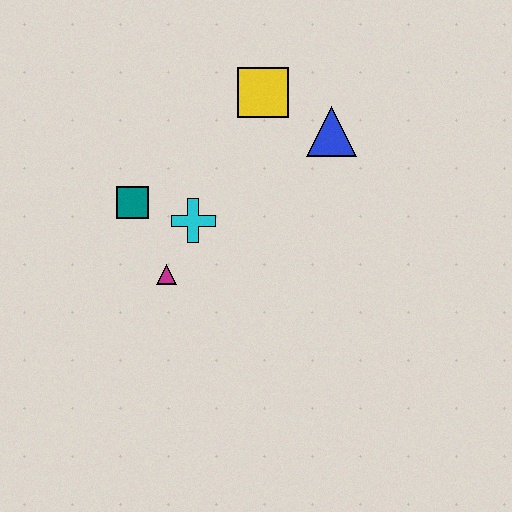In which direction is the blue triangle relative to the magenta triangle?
The blue triangle is to the right of the magenta triangle.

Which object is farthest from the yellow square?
The magenta triangle is farthest from the yellow square.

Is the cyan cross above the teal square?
No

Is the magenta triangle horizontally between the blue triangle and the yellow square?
No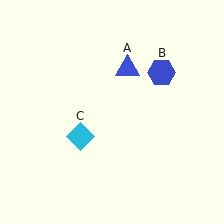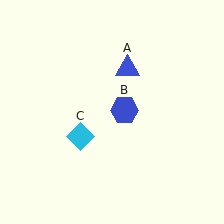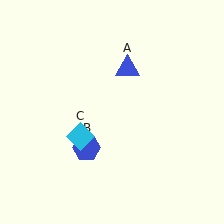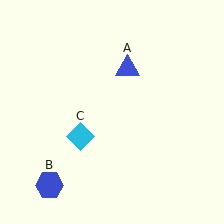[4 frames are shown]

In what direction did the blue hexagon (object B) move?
The blue hexagon (object B) moved down and to the left.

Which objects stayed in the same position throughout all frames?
Blue triangle (object A) and cyan diamond (object C) remained stationary.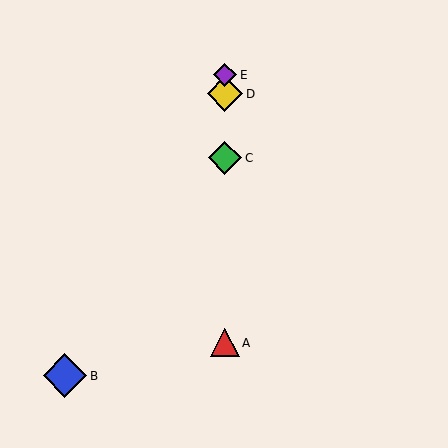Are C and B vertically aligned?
No, C is at x≈225 and B is at x≈65.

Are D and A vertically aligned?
Yes, both are at x≈225.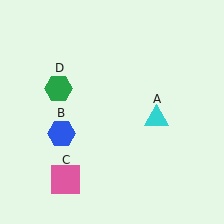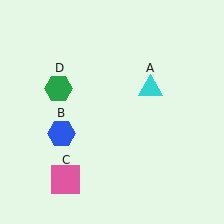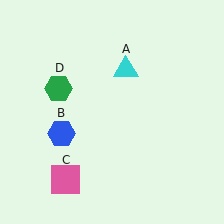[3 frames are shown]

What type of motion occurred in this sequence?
The cyan triangle (object A) rotated counterclockwise around the center of the scene.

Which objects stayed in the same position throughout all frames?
Blue hexagon (object B) and pink square (object C) and green hexagon (object D) remained stationary.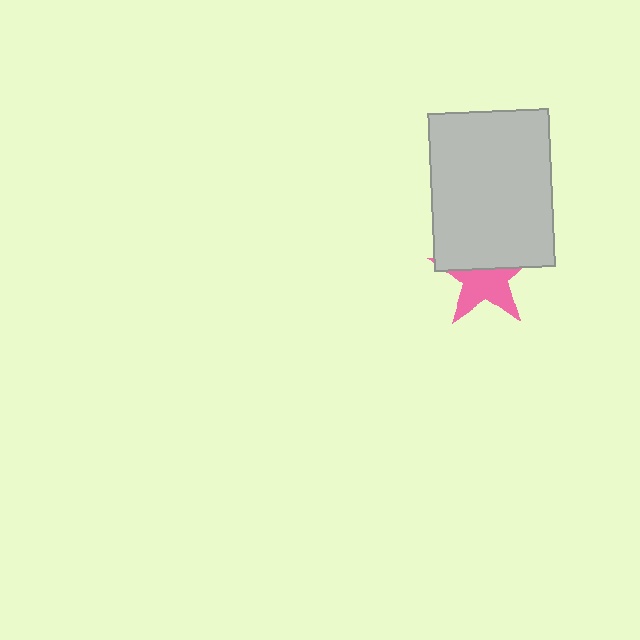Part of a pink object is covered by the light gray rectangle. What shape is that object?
It is a star.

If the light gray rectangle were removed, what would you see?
You would see the complete pink star.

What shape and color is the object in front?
The object in front is a light gray rectangle.